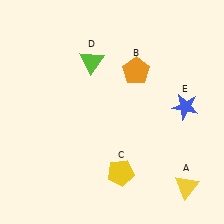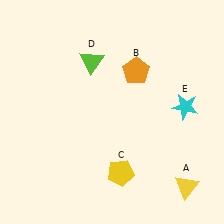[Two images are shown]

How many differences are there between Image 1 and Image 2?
There is 1 difference between the two images.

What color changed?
The star (E) changed from blue in Image 1 to cyan in Image 2.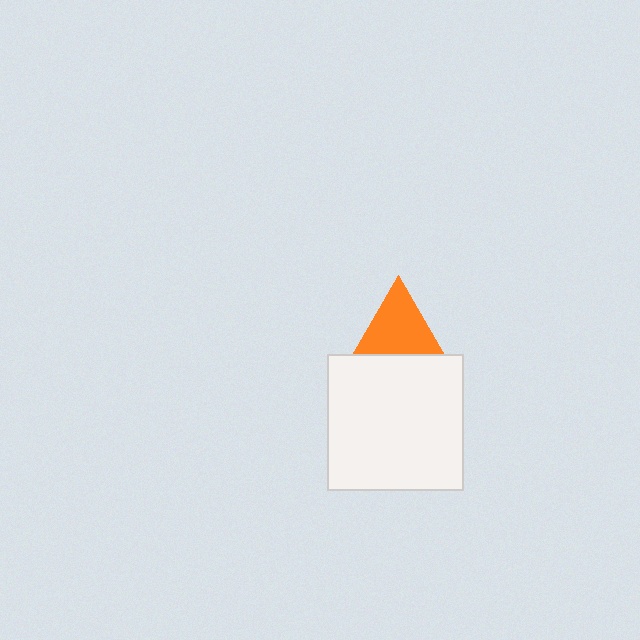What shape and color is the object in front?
The object in front is a white square.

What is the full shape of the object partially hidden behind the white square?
The partially hidden object is an orange triangle.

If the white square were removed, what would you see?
You would see the complete orange triangle.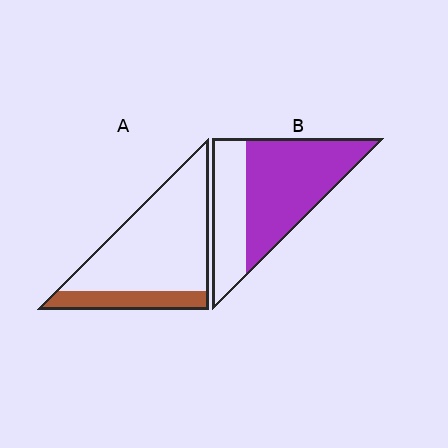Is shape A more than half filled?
No.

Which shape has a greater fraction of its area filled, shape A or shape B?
Shape B.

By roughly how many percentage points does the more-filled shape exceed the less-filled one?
By roughly 45 percentage points (B over A).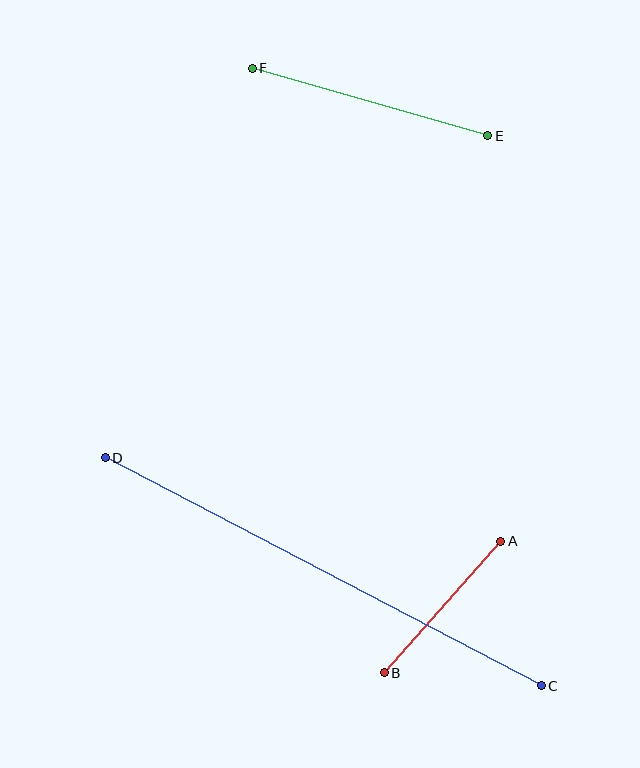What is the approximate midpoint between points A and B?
The midpoint is at approximately (443, 607) pixels.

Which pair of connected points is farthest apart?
Points C and D are farthest apart.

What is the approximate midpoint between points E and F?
The midpoint is at approximately (370, 102) pixels.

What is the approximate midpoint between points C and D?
The midpoint is at approximately (323, 572) pixels.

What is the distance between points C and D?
The distance is approximately 492 pixels.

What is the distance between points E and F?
The distance is approximately 245 pixels.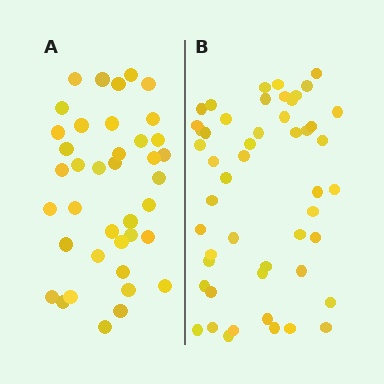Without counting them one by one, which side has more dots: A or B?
Region B (the right region) has more dots.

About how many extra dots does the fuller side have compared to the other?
Region B has roughly 12 or so more dots than region A.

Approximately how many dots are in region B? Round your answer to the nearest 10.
About 50 dots.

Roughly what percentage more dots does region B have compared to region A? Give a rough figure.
About 30% more.